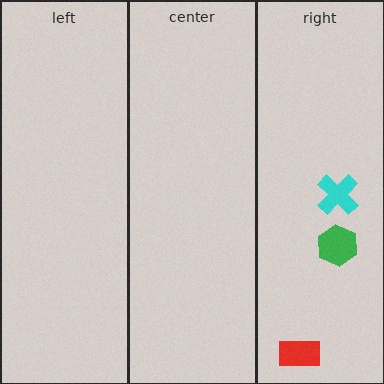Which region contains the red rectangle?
The right region.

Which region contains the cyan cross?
The right region.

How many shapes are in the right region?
3.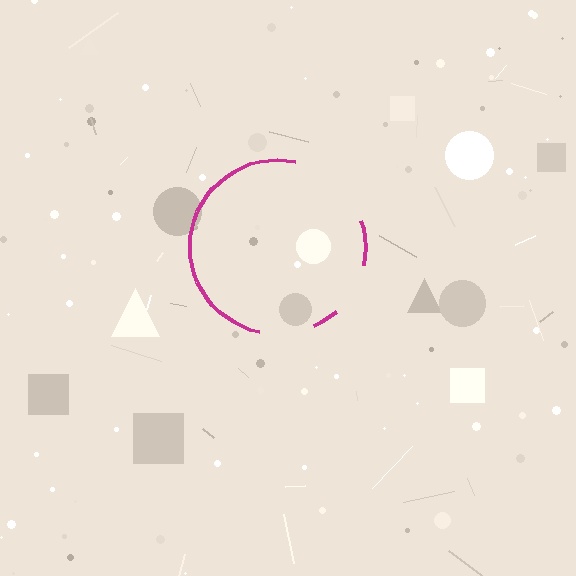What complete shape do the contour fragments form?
The contour fragments form a circle.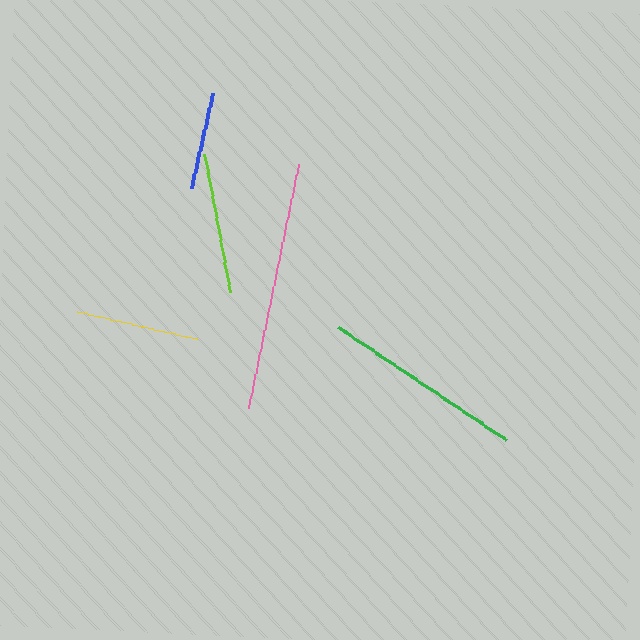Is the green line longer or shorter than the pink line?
The pink line is longer than the green line.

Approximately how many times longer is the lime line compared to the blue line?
The lime line is approximately 1.4 times the length of the blue line.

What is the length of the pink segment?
The pink segment is approximately 249 pixels long.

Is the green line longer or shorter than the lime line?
The green line is longer than the lime line.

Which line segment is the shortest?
The blue line is the shortest at approximately 98 pixels.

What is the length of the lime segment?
The lime segment is approximately 141 pixels long.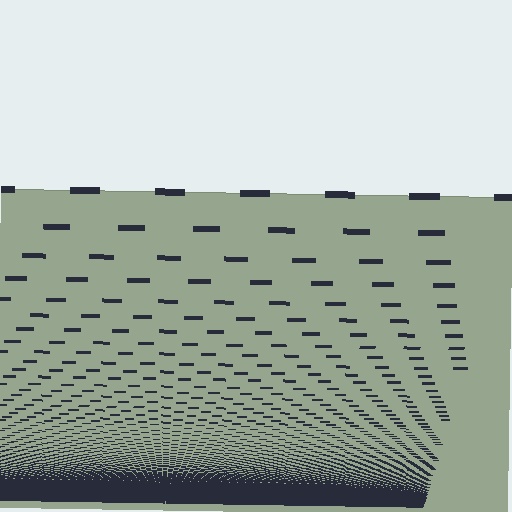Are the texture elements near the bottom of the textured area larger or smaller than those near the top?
Smaller. The gradient is inverted — elements near the bottom are smaller and denser.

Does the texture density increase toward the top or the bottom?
Density increases toward the bottom.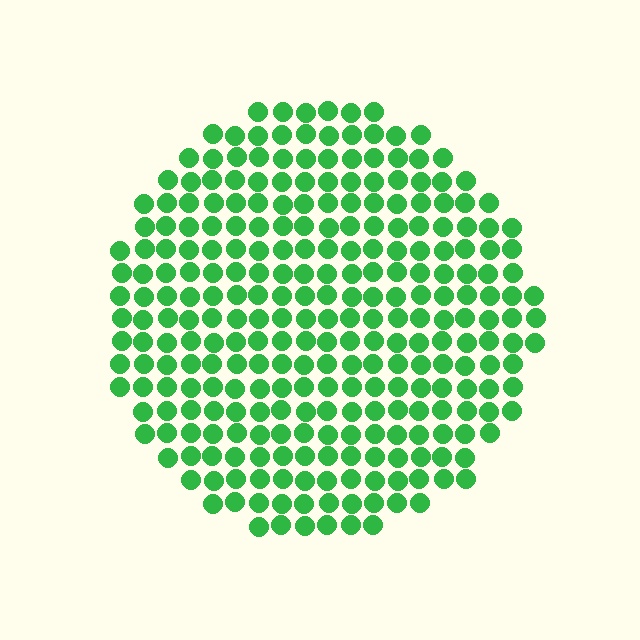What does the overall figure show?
The overall figure shows a circle.